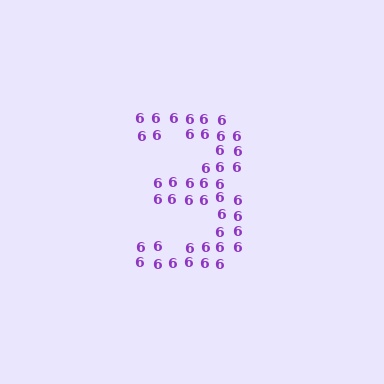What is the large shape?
The large shape is the digit 3.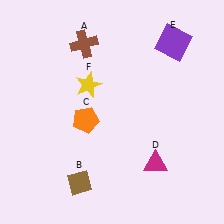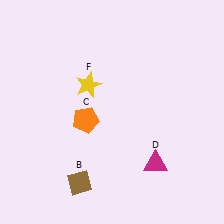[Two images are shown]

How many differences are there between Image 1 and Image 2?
There are 2 differences between the two images.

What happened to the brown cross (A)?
The brown cross (A) was removed in Image 2. It was in the top-left area of Image 1.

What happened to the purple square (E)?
The purple square (E) was removed in Image 2. It was in the top-right area of Image 1.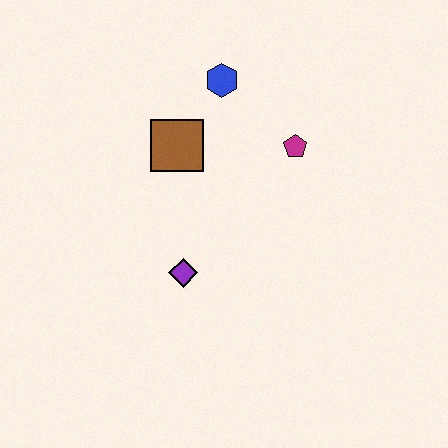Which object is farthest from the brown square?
The purple diamond is farthest from the brown square.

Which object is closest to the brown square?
The blue hexagon is closest to the brown square.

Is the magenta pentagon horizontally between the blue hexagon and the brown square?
No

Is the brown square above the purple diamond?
Yes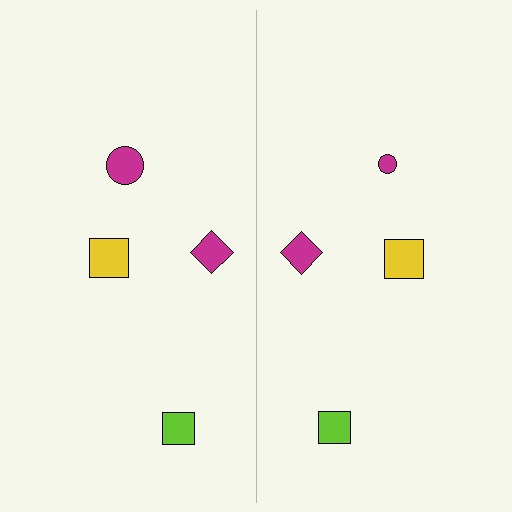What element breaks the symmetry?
The magenta circle on the right side has a different size than its mirror counterpart.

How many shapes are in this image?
There are 8 shapes in this image.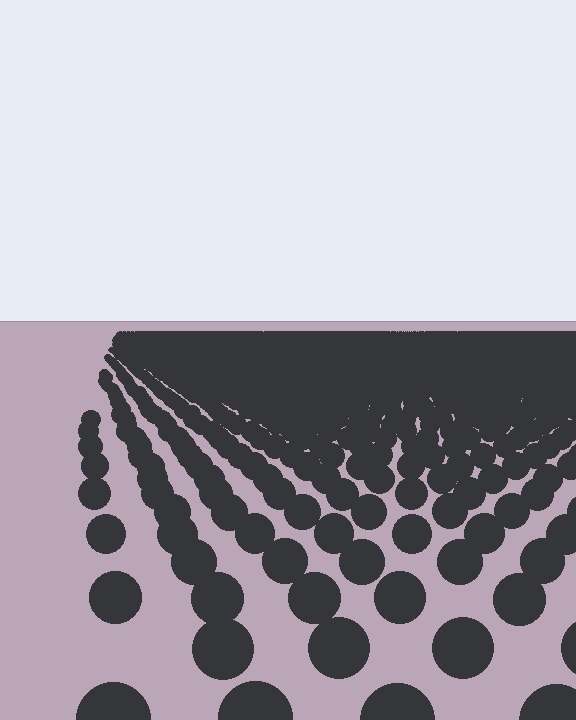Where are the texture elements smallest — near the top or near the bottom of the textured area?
Near the top.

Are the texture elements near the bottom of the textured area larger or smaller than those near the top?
Larger. Near the bottom, elements are closer to the viewer and appear at a bigger on-screen size.